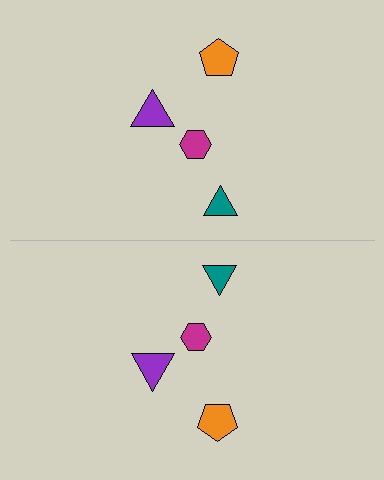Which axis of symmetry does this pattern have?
The pattern has a horizontal axis of symmetry running through the center of the image.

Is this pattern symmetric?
Yes, this pattern has bilateral (reflection) symmetry.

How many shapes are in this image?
There are 8 shapes in this image.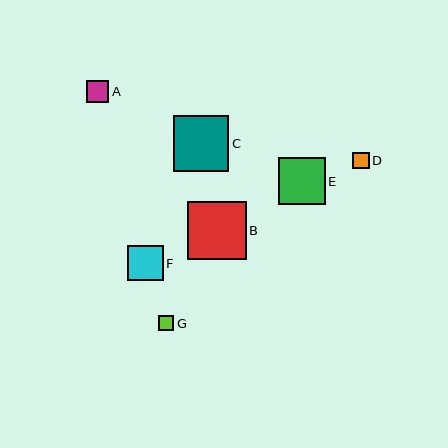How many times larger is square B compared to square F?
Square B is approximately 1.6 times the size of square F.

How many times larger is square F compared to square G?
Square F is approximately 2.3 times the size of square G.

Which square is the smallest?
Square G is the smallest with a size of approximately 15 pixels.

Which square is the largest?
Square B is the largest with a size of approximately 58 pixels.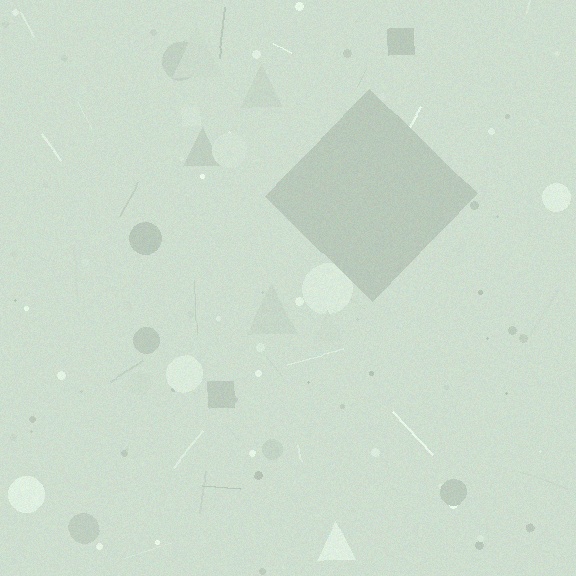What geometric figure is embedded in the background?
A diamond is embedded in the background.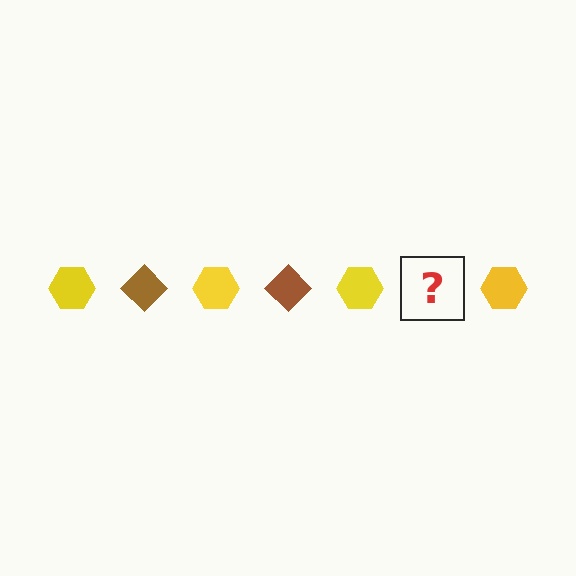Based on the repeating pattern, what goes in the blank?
The blank should be a brown diamond.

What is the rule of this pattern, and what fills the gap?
The rule is that the pattern alternates between yellow hexagon and brown diamond. The gap should be filled with a brown diamond.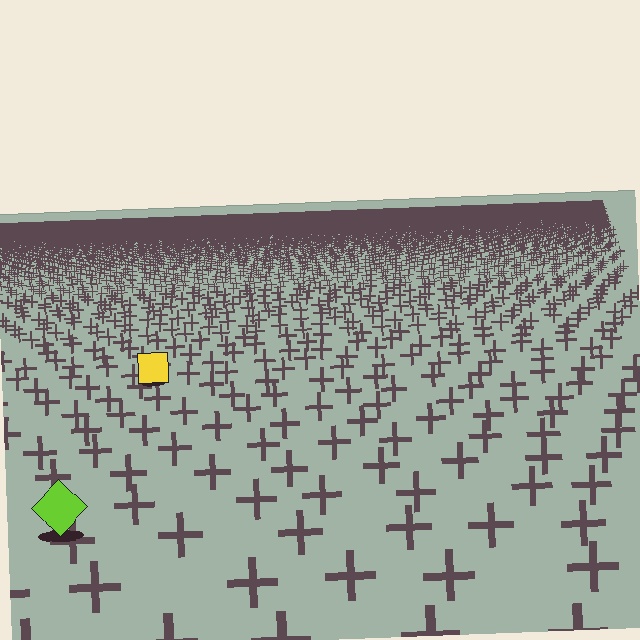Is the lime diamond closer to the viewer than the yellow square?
Yes. The lime diamond is closer — you can tell from the texture gradient: the ground texture is coarser near it.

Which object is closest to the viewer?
The lime diamond is closest. The texture marks near it are larger and more spread out.